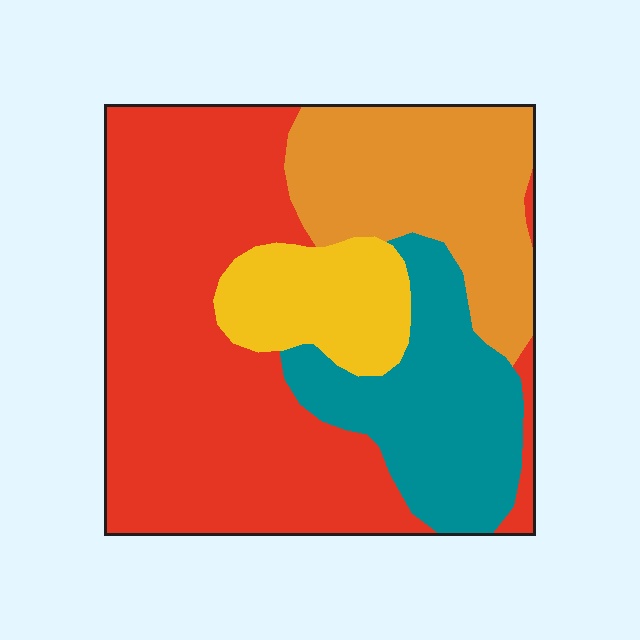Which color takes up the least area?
Yellow, at roughly 10%.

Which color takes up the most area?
Red, at roughly 50%.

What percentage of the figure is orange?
Orange covers about 20% of the figure.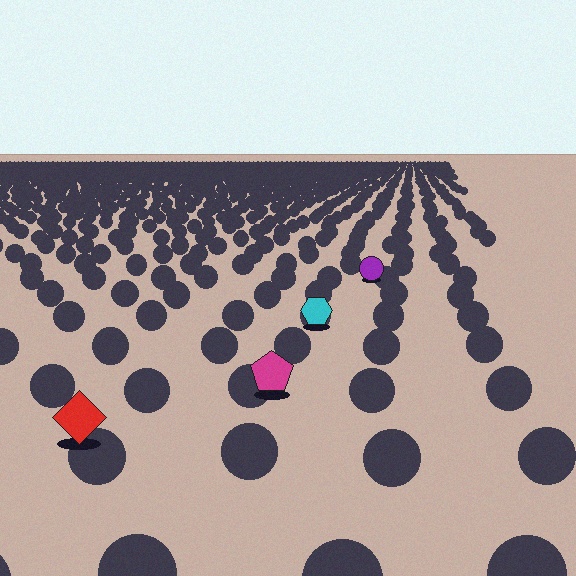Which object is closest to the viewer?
The red diamond is closest. The texture marks near it are larger and more spread out.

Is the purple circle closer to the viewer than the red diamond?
No. The red diamond is closer — you can tell from the texture gradient: the ground texture is coarser near it.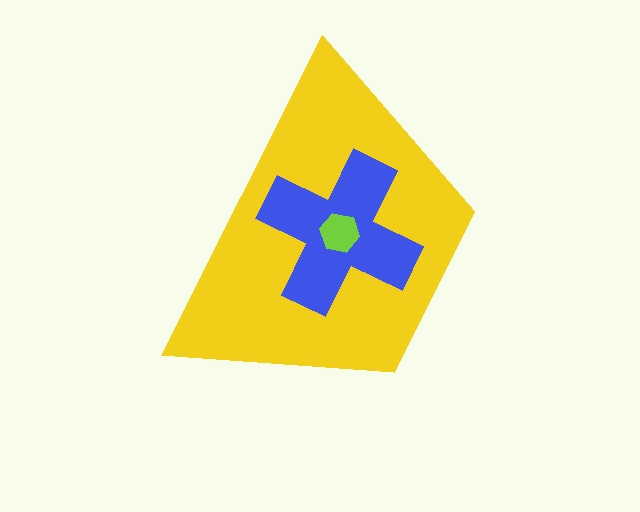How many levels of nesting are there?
3.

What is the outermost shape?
The yellow trapezoid.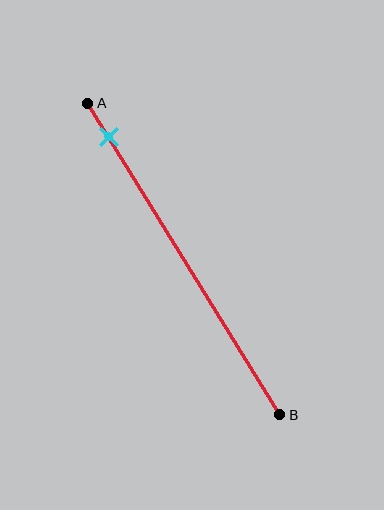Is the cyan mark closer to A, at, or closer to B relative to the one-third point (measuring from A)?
The cyan mark is closer to point A than the one-third point of segment AB.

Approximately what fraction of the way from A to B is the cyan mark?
The cyan mark is approximately 10% of the way from A to B.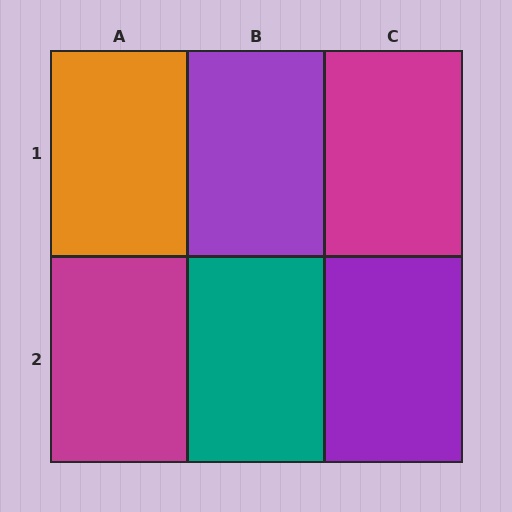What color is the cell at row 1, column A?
Orange.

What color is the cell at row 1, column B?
Purple.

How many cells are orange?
1 cell is orange.